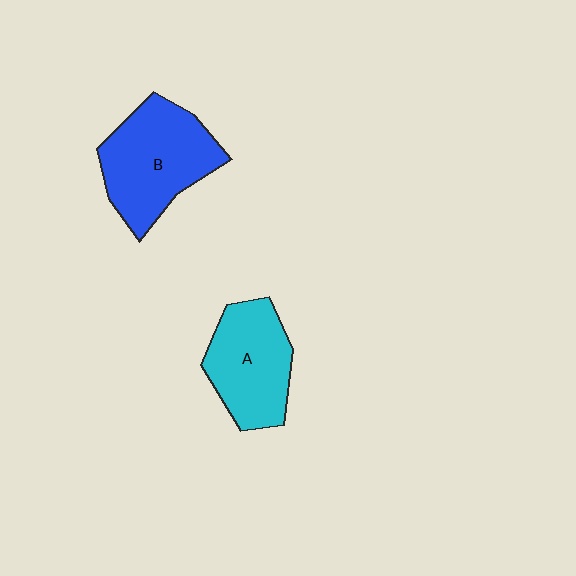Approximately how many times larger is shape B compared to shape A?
Approximately 1.2 times.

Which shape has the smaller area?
Shape A (cyan).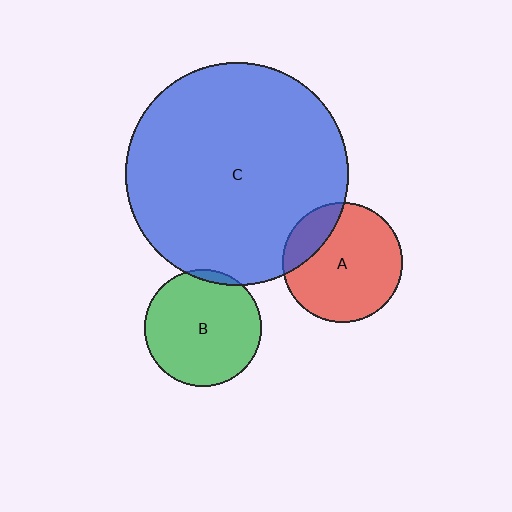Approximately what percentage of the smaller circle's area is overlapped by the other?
Approximately 5%.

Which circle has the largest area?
Circle C (blue).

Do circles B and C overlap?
Yes.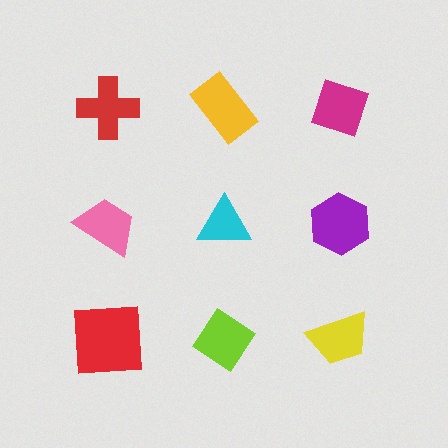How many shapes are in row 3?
3 shapes.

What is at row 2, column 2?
A cyan triangle.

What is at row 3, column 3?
A yellow trapezoid.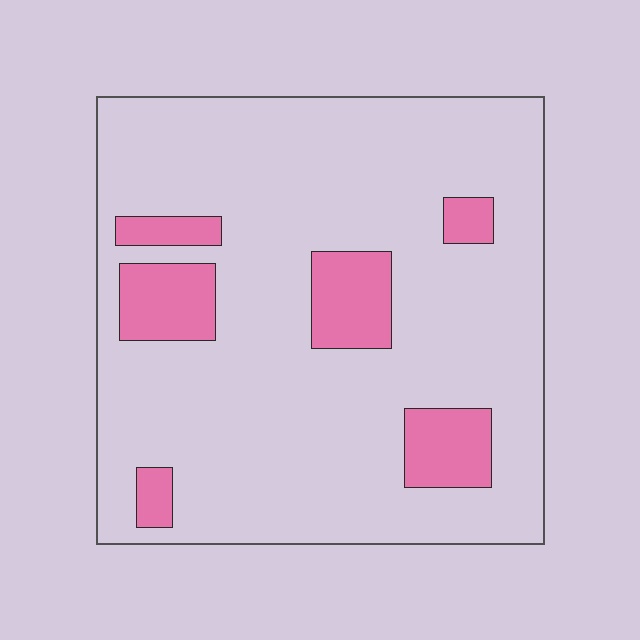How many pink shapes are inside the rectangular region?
6.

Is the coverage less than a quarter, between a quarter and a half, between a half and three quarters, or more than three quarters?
Less than a quarter.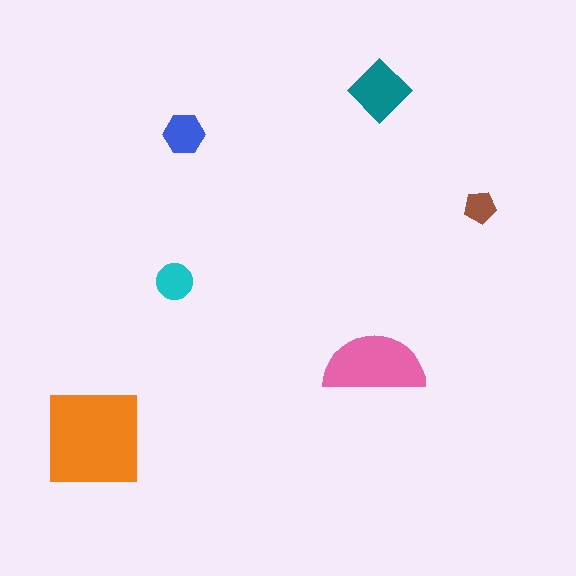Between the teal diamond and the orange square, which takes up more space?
The orange square.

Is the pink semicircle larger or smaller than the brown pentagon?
Larger.